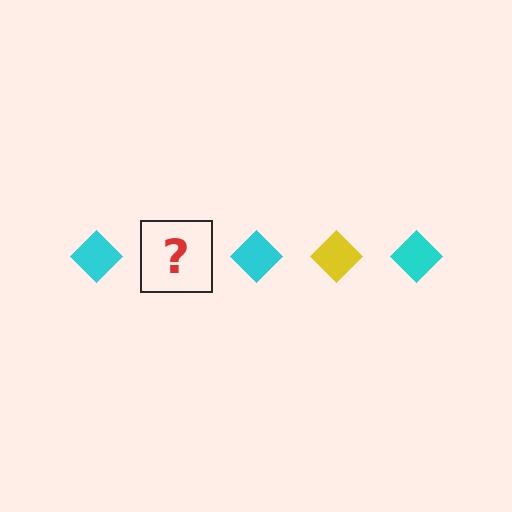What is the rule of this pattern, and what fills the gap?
The rule is that the pattern cycles through cyan, yellow diamonds. The gap should be filled with a yellow diamond.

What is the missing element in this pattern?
The missing element is a yellow diamond.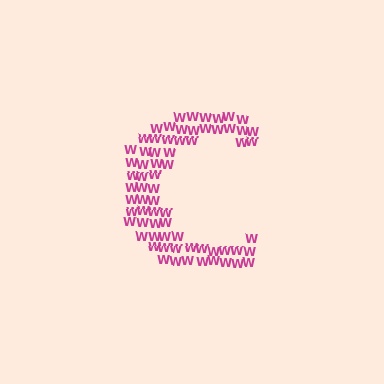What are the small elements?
The small elements are letter W's.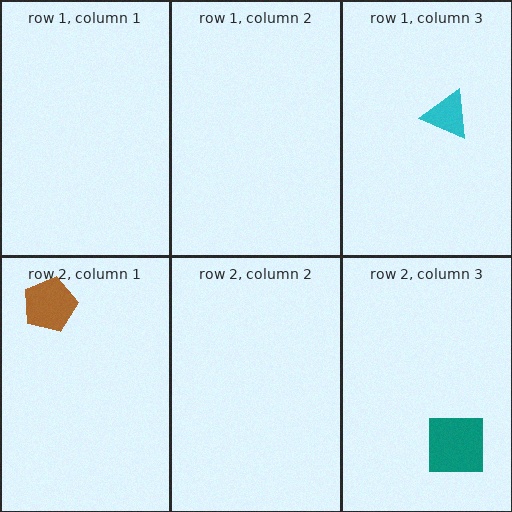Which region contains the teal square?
The row 2, column 3 region.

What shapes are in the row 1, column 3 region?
The cyan triangle.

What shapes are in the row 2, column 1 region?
The brown pentagon.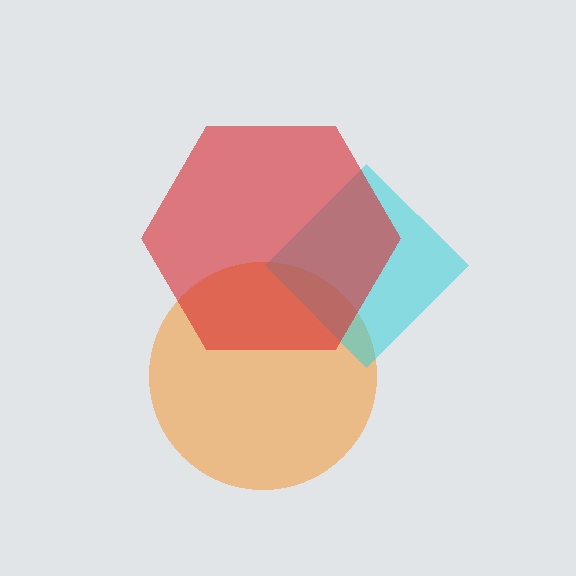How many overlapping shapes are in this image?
There are 3 overlapping shapes in the image.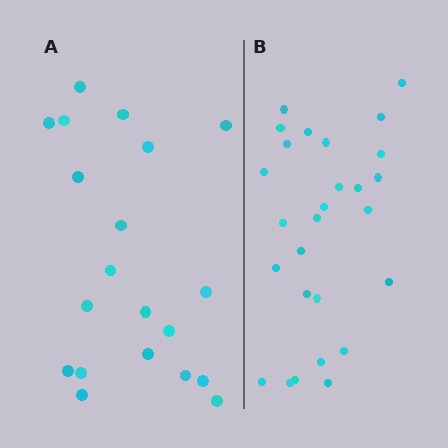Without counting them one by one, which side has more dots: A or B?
Region B (the right region) has more dots.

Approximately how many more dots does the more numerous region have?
Region B has roughly 8 or so more dots than region A.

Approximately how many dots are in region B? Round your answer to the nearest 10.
About 30 dots. (The exact count is 27, which rounds to 30.)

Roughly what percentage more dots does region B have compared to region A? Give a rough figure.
About 35% more.